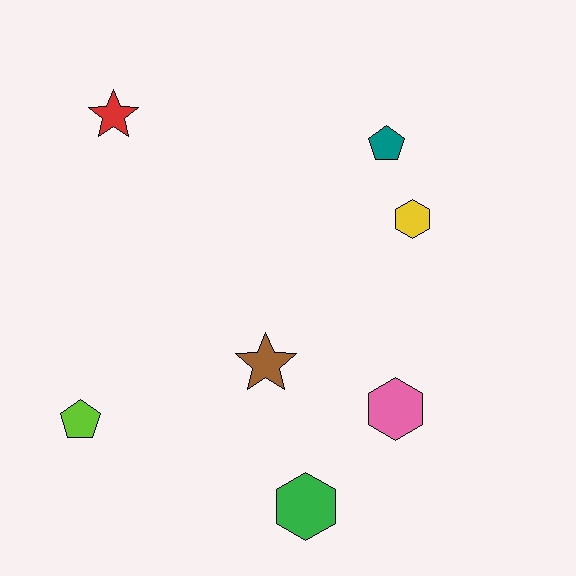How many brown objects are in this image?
There is 1 brown object.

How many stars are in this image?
There are 2 stars.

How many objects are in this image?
There are 7 objects.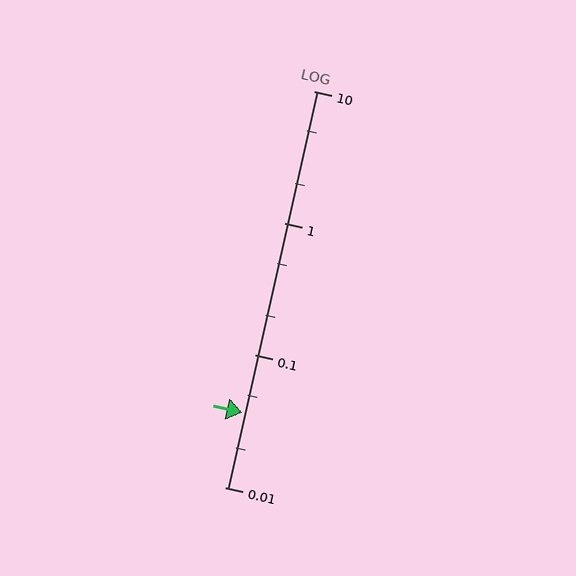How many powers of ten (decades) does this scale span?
The scale spans 3 decades, from 0.01 to 10.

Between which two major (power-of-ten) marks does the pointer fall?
The pointer is between 0.01 and 0.1.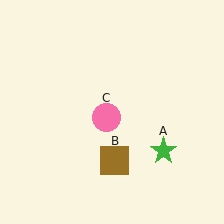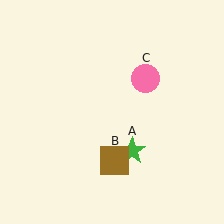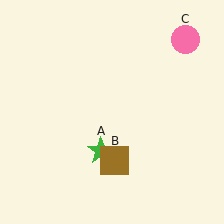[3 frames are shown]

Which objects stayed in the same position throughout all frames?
Brown square (object B) remained stationary.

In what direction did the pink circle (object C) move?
The pink circle (object C) moved up and to the right.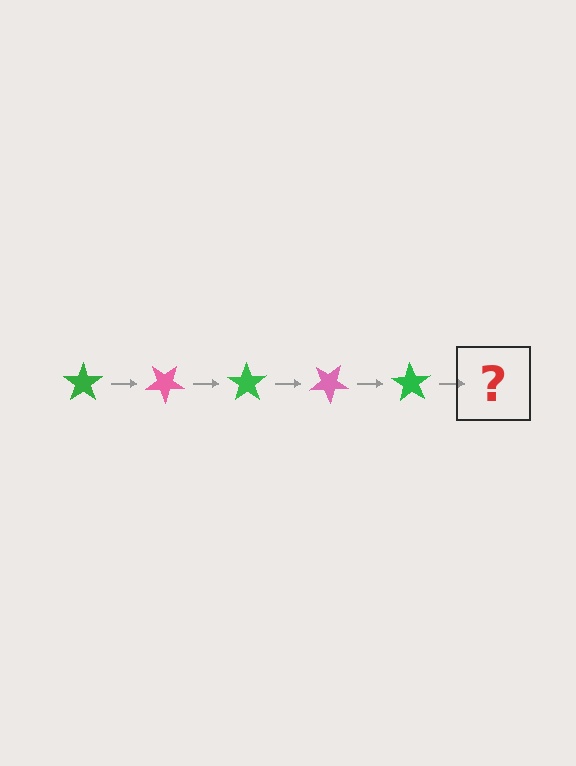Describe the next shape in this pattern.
It should be a pink star, rotated 175 degrees from the start.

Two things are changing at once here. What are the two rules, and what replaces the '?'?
The two rules are that it rotates 35 degrees each step and the color cycles through green and pink. The '?' should be a pink star, rotated 175 degrees from the start.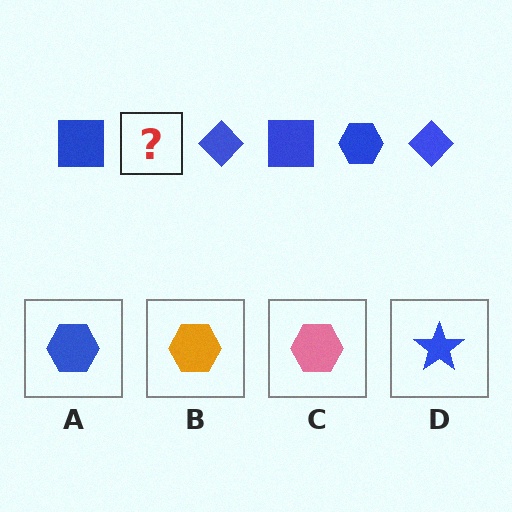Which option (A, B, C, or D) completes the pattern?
A.